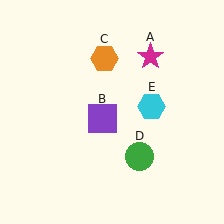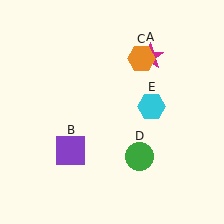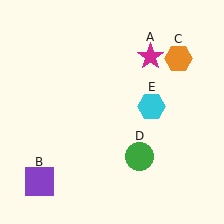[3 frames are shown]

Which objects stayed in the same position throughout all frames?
Magenta star (object A) and green circle (object D) and cyan hexagon (object E) remained stationary.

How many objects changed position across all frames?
2 objects changed position: purple square (object B), orange hexagon (object C).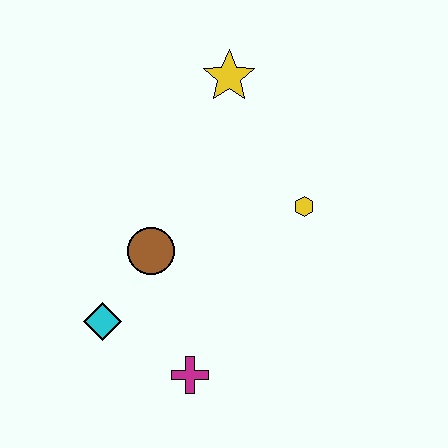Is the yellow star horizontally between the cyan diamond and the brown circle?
No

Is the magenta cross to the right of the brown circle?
Yes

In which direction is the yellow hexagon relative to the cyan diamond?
The yellow hexagon is to the right of the cyan diamond.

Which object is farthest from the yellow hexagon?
The cyan diamond is farthest from the yellow hexagon.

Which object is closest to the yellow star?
The yellow hexagon is closest to the yellow star.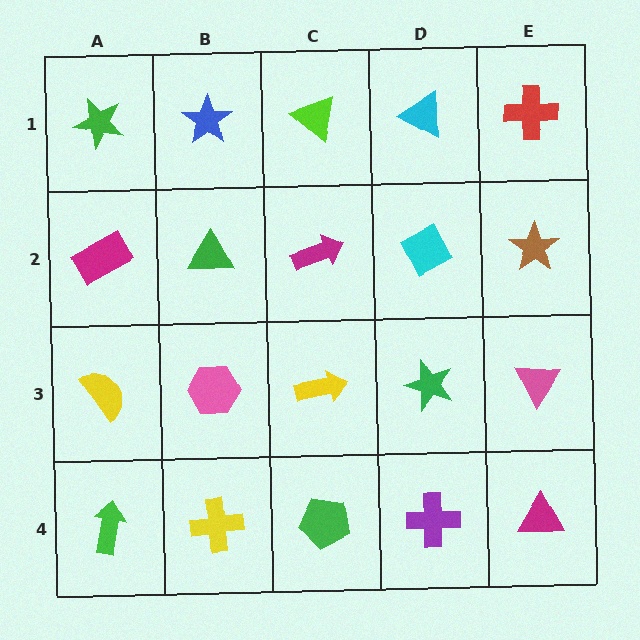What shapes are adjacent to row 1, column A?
A magenta rectangle (row 2, column A), a blue star (row 1, column B).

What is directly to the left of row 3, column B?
A yellow semicircle.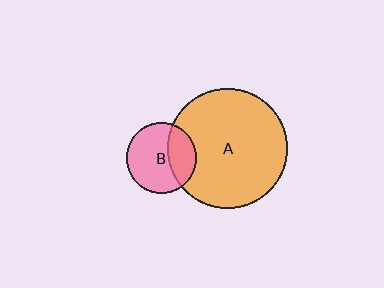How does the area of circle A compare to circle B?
Approximately 2.9 times.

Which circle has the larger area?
Circle A (orange).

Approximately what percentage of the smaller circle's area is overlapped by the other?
Approximately 30%.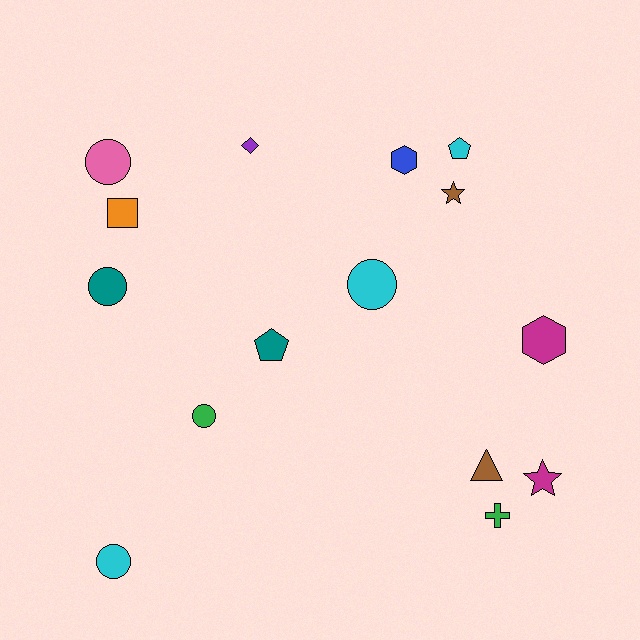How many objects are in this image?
There are 15 objects.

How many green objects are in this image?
There are 2 green objects.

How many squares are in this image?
There is 1 square.